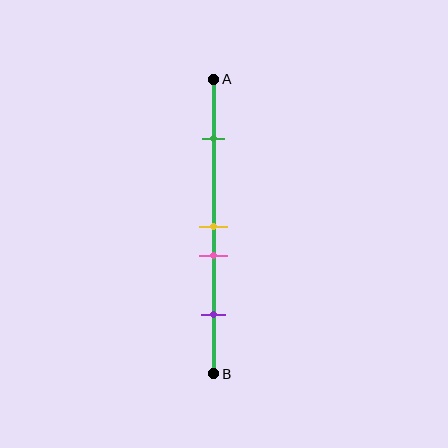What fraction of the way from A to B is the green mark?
The green mark is approximately 20% (0.2) of the way from A to B.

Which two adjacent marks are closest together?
The yellow and pink marks are the closest adjacent pair.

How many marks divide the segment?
There are 4 marks dividing the segment.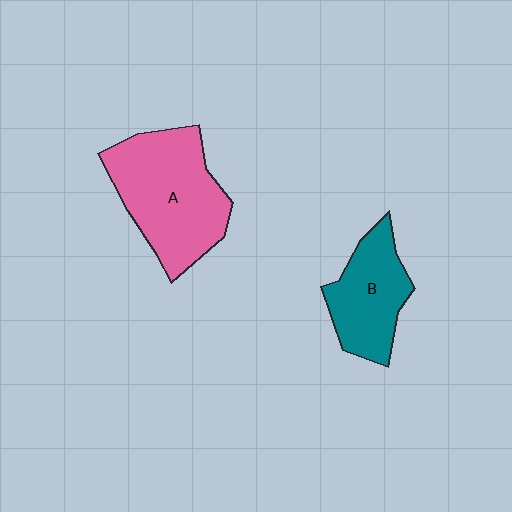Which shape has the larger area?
Shape A (pink).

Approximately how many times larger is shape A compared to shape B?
Approximately 1.6 times.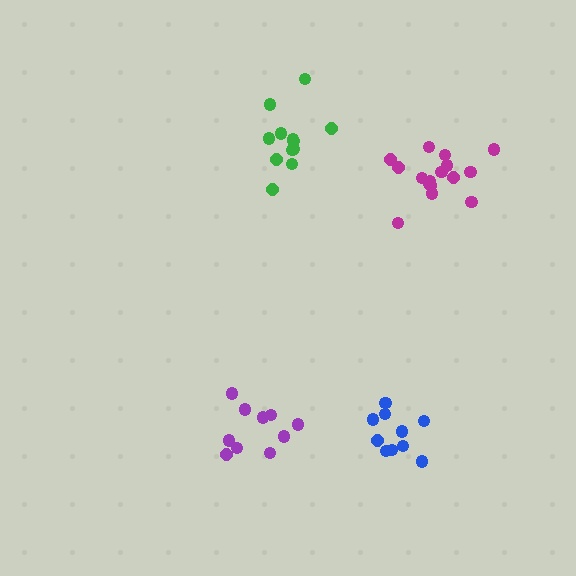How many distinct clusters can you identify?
There are 4 distinct clusters.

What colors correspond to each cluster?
The clusters are colored: magenta, green, blue, purple.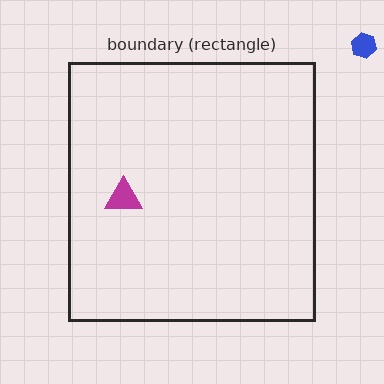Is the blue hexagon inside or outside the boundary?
Outside.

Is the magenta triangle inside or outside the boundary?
Inside.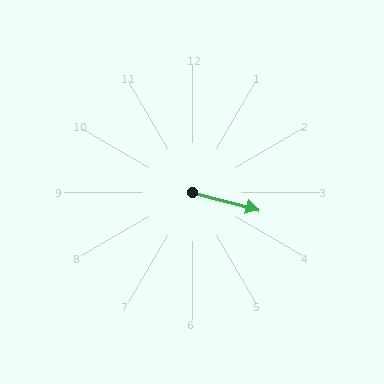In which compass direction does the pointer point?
East.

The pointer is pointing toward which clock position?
Roughly 3 o'clock.